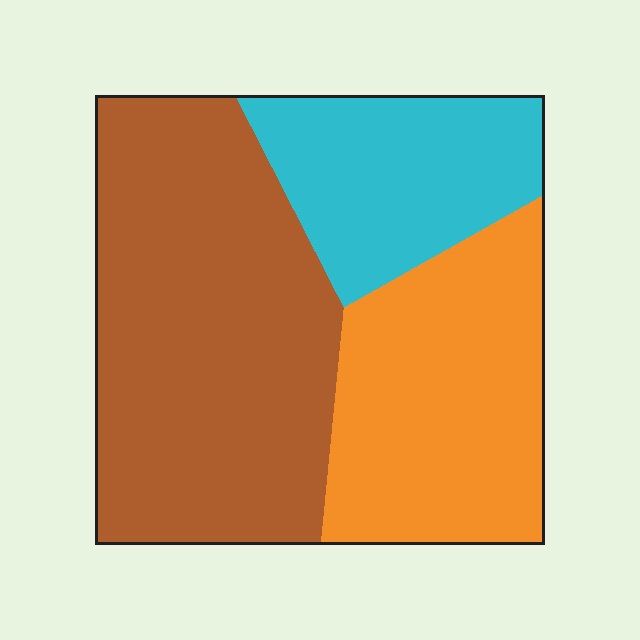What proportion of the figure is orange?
Orange covers around 30% of the figure.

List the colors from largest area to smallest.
From largest to smallest: brown, orange, cyan.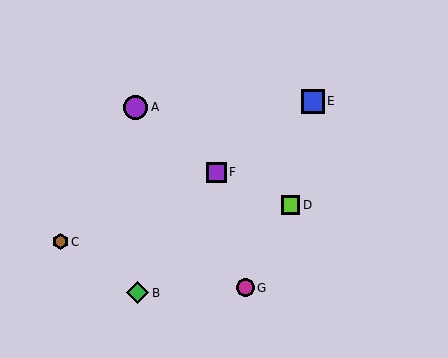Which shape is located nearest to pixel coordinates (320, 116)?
The blue square (labeled E) at (313, 101) is nearest to that location.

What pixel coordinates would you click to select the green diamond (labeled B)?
Click at (138, 293) to select the green diamond B.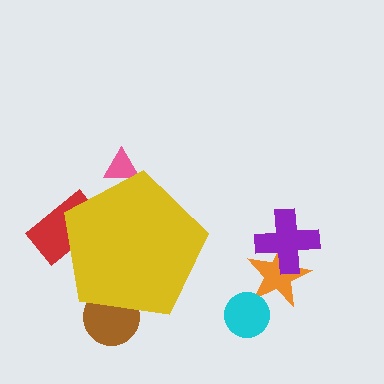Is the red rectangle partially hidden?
Yes, the red rectangle is partially hidden behind the yellow pentagon.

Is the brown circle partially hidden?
Yes, the brown circle is partially hidden behind the yellow pentagon.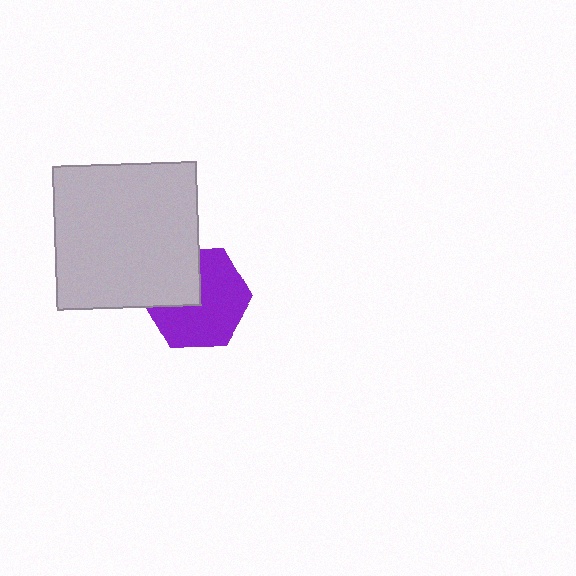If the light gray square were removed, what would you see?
You would see the complete purple hexagon.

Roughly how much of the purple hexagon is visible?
Most of it is visible (roughly 66%).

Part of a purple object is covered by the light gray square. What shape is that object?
It is a hexagon.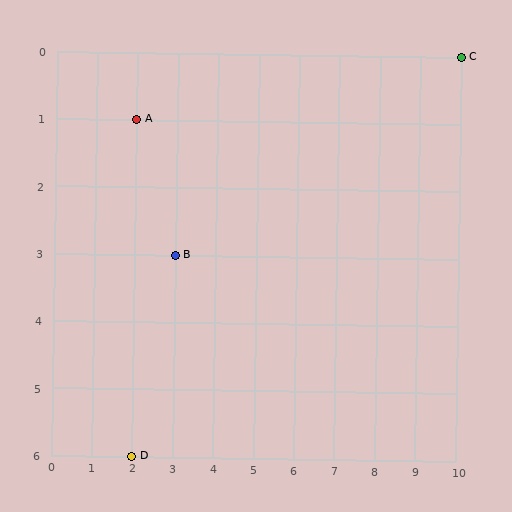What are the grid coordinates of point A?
Point A is at grid coordinates (2, 1).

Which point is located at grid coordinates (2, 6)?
Point D is at (2, 6).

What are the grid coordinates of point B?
Point B is at grid coordinates (3, 3).